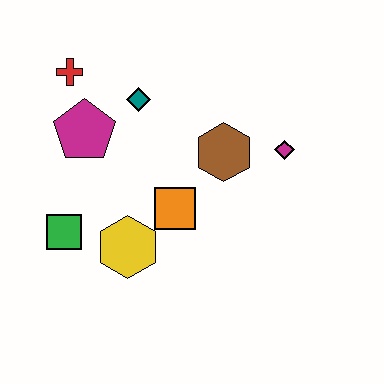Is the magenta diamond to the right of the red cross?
Yes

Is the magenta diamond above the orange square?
Yes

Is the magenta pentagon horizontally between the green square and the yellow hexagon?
Yes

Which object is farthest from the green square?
The magenta diamond is farthest from the green square.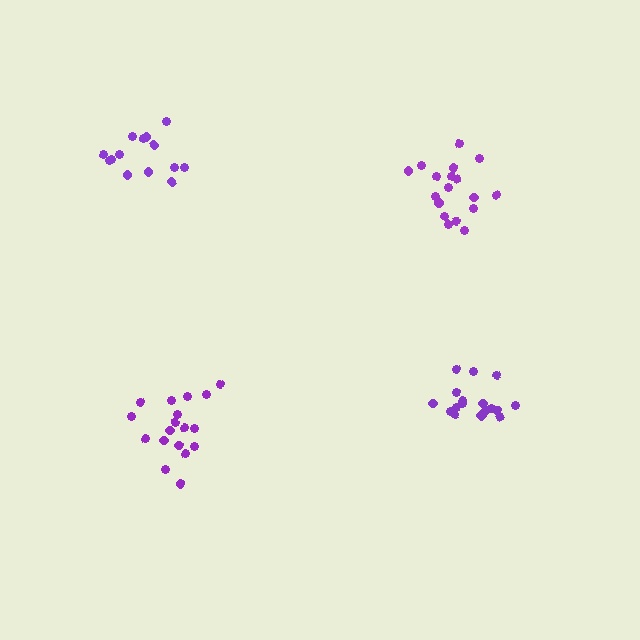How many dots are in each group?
Group 1: 14 dots, Group 2: 18 dots, Group 3: 18 dots, Group 4: 18 dots (68 total).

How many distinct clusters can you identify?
There are 4 distinct clusters.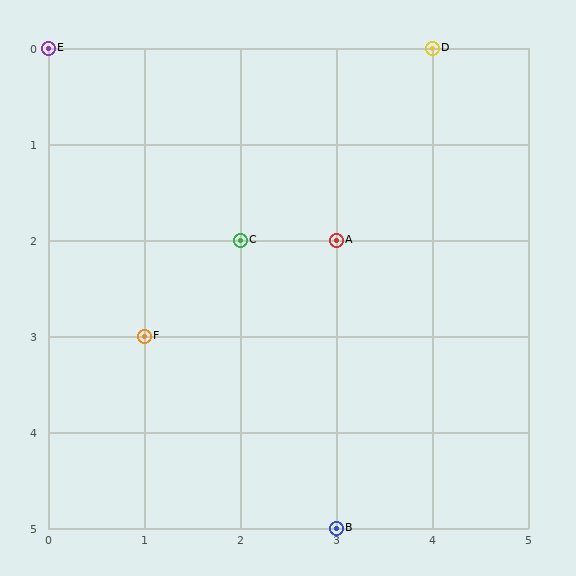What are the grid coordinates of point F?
Point F is at grid coordinates (1, 3).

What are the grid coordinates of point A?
Point A is at grid coordinates (3, 2).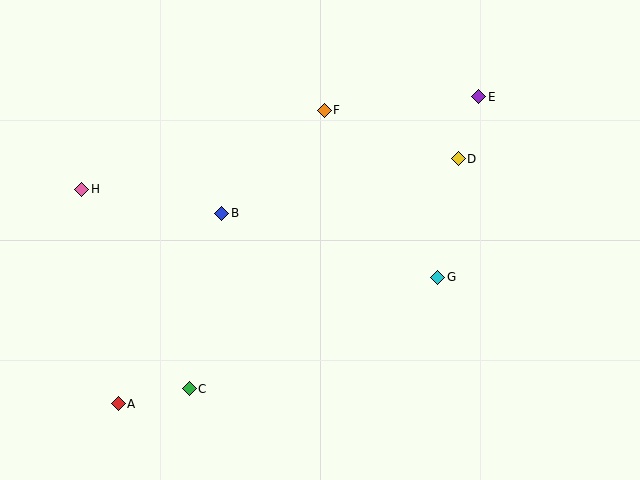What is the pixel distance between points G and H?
The distance between G and H is 367 pixels.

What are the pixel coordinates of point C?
Point C is at (189, 389).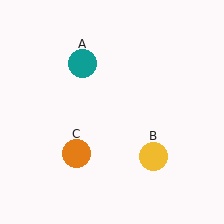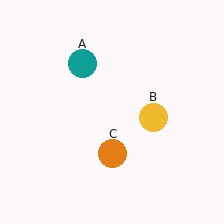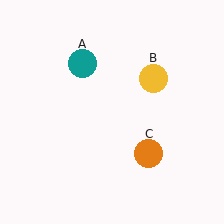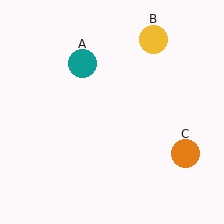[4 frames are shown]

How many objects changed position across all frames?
2 objects changed position: yellow circle (object B), orange circle (object C).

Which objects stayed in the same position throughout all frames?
Teal circle (object A) remained stationary.